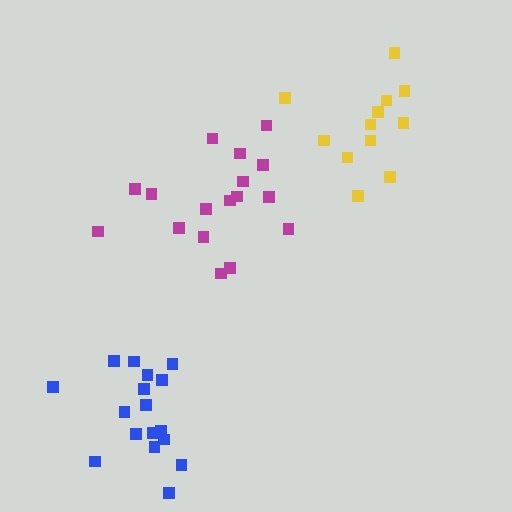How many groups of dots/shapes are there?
There are 3 groups.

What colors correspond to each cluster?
The clusters are colored: blue, yellow, magenta.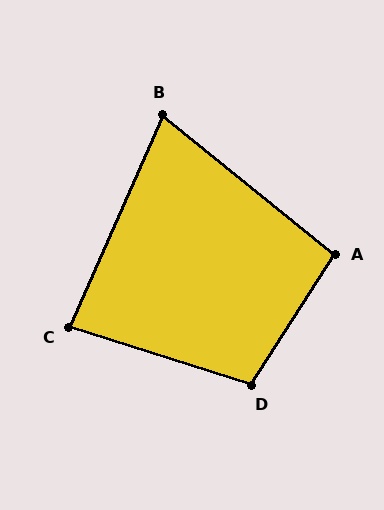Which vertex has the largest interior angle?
D, at approximately 105 degrees.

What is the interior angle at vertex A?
Approximately 96 degrees (obtuse).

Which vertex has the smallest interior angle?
B, at approximately 75 degrees.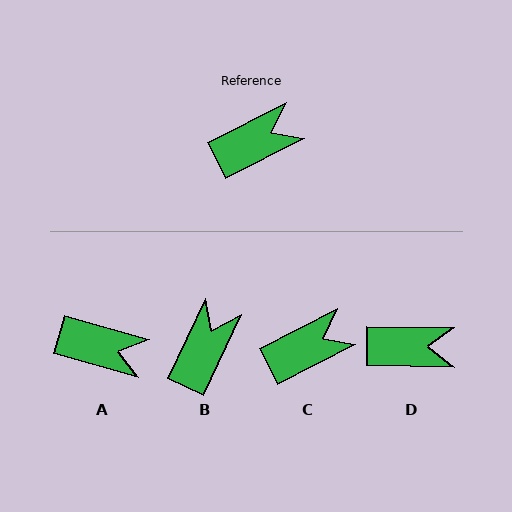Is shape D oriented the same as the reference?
No, it is off by about 28 degrees.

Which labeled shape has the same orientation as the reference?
C.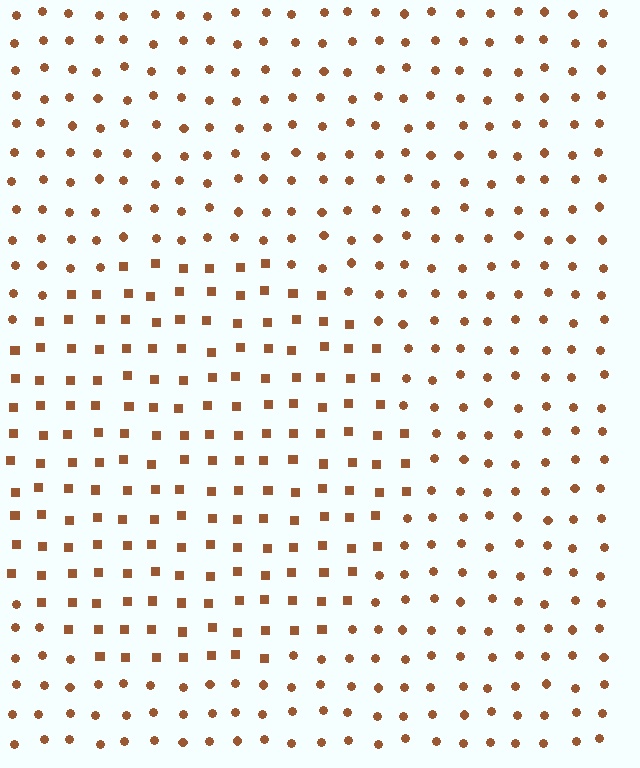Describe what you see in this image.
The image is filled with small brown elements arranged in a uniform grid. A circle-shaped region contains squares, while the surrounding area contains circles. The boundary is defined purely by the change in element shape.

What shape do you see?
I see a circle.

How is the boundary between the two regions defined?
The boundary is defined by a change in element shape: squares inside vs. circles outside. All elements share the same color and spacing.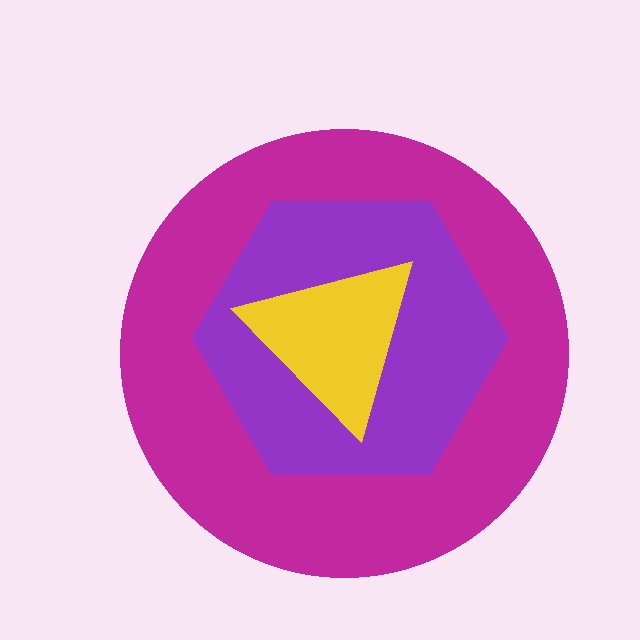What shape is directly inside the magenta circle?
The purple hexagon.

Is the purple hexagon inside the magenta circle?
Yes.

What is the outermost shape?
The magenta circle.